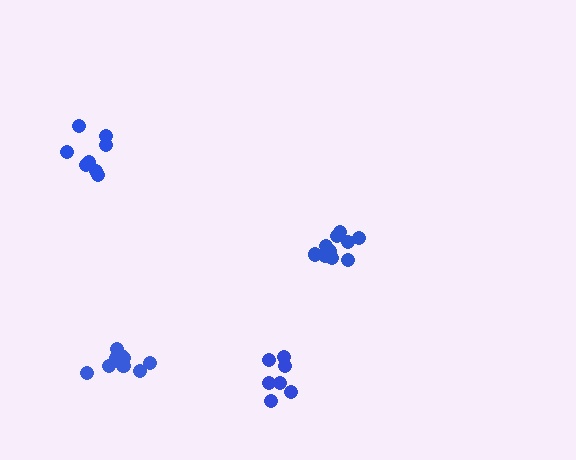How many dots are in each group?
Group 1: 10 dots, Group 2: 11 dots, Group 3: 8 dots, Group 4: 7 dots (36 total).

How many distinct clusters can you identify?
There are 4 distinct clusters.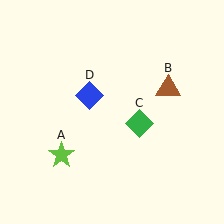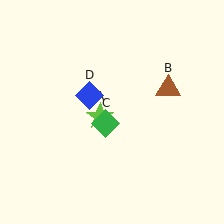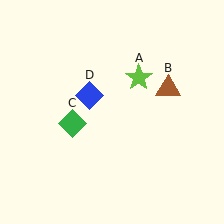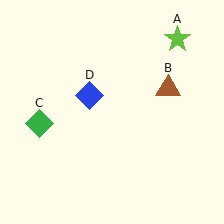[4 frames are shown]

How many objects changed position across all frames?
2 objects changed position: lime star (object A), green diamond (object C).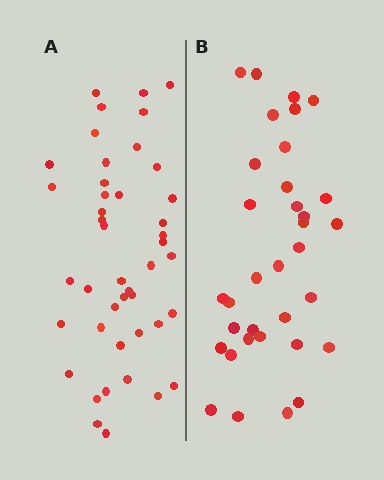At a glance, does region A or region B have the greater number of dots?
Region A (the left region) has more dots.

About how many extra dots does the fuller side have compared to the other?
Region A has roughly 10 or so more dots than region B.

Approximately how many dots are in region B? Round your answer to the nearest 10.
About 30 dots. (The exact count is 34, which rounds to 30.)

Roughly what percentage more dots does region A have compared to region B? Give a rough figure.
About 30% more.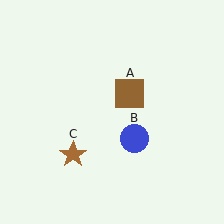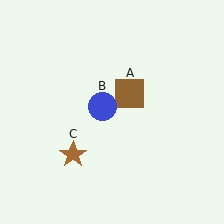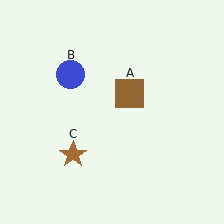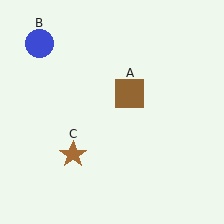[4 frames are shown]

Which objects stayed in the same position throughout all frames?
Brown square (object A) and brown star (object C) remained stationary.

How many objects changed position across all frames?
1 object changed position: blue circle (object B).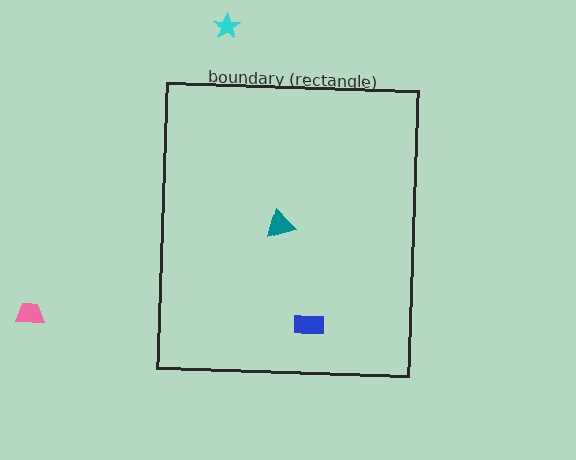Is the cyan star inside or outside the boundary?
Outside.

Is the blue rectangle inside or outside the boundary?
Inside.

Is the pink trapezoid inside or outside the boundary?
Outside.